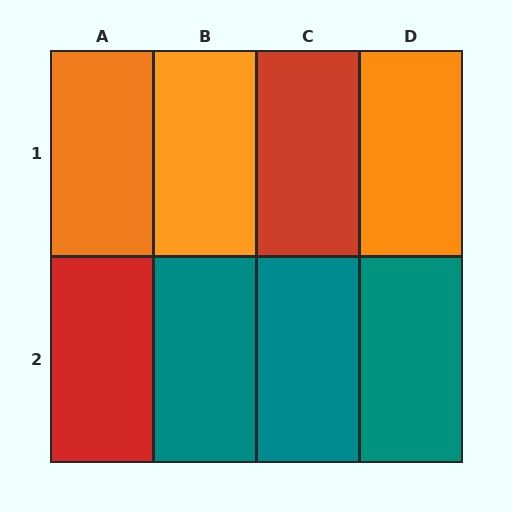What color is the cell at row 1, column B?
Orange.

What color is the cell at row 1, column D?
Orange.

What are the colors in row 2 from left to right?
Red, teal, teal, teal.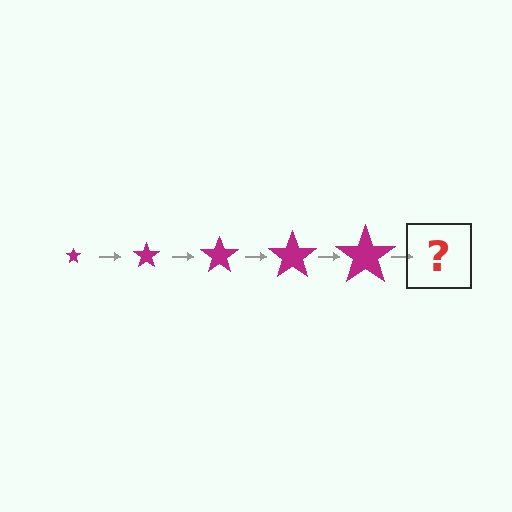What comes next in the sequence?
The next element should be a magenta star, larger than the previous one.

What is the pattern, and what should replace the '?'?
The pattern is that the star gets progressively larger each step. The '?' should be a magenta star, larger than the previous one.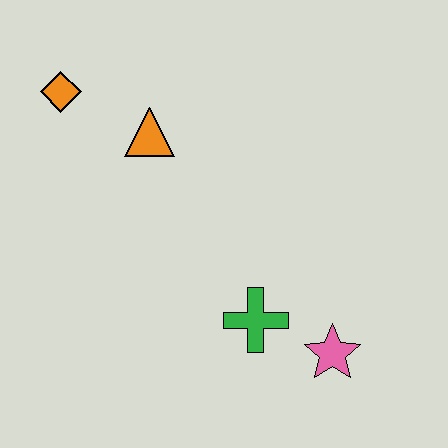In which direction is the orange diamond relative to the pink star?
The orange diamond is to the left of the pink star.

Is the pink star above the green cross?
No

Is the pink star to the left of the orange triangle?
No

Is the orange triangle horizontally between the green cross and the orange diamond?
Yes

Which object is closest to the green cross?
The pink star is closest to the green cross.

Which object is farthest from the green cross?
The orange diamond is farthest from the green cross.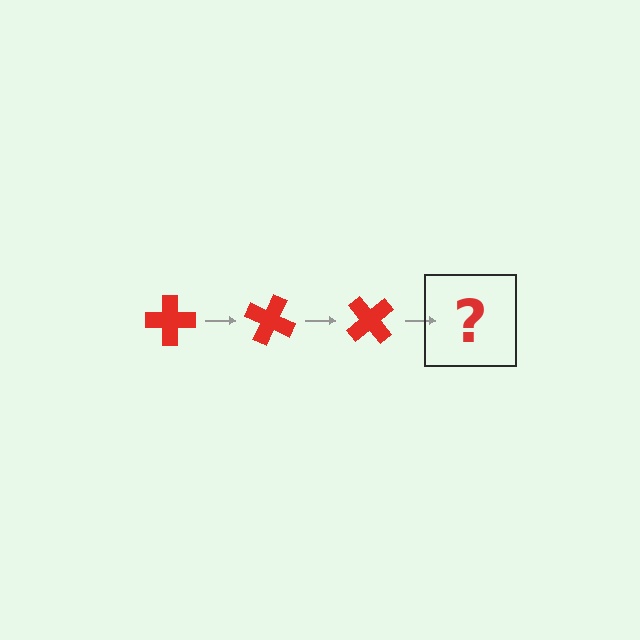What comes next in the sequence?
The next element should be a red cross rotated 75 degrees.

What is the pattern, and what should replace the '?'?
The pattern is that the cross rotates 25 degrees each step. The '?' should be a red cross rotated 75 degrees.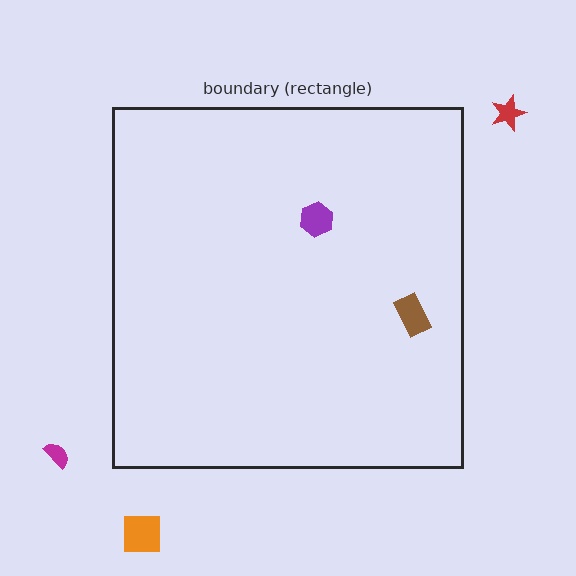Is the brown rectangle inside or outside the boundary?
Inside.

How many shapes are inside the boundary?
2 inside, 3 outside.